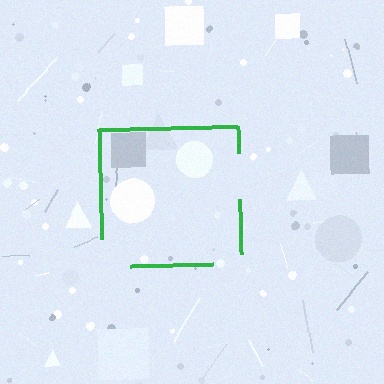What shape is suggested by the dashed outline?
The dashed outline suggests a square.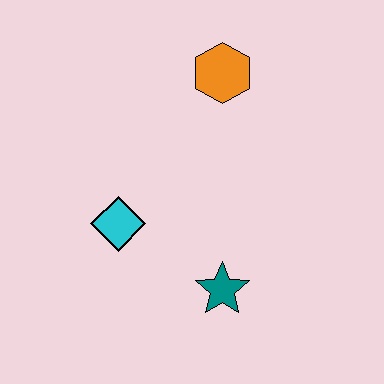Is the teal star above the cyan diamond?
No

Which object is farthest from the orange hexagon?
The teal star is farthest from the orange hexagon.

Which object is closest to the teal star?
The cyan diamond is closest to the teal star.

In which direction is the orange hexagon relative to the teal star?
The orange hexagon is above the teal star.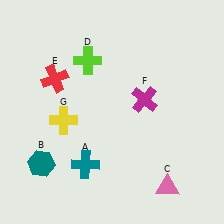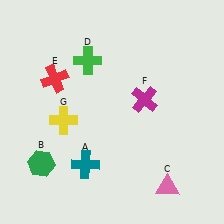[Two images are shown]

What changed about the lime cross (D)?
In Image 1, D is lime. In Image 2, it changed to green.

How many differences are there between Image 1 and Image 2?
There are 2 differences between the two images.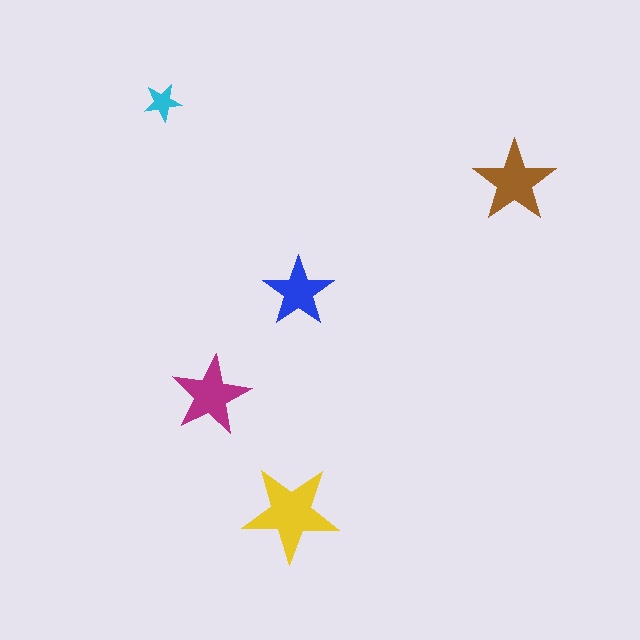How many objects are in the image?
There are 5 objects in the image.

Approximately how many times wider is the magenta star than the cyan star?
About 2 times wider.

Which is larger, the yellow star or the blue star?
The yellow one.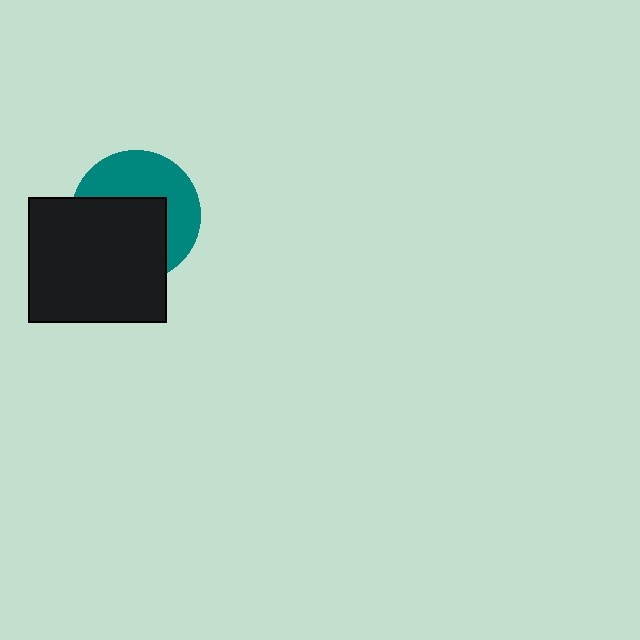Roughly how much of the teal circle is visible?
About half of it is visible (roughly 47%).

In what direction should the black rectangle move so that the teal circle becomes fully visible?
The black rectangle should move toward the lower-left. That is the shortest direction to clear the overlap and leave the teal circle fully visible.